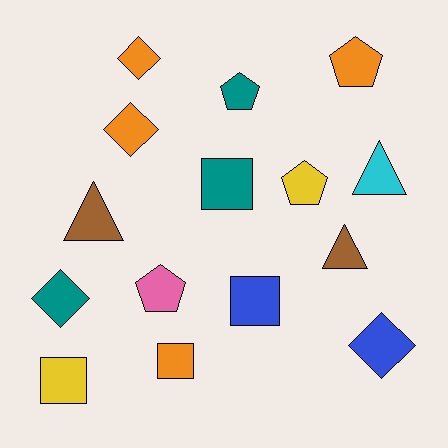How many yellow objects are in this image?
There are 2 yellow objects.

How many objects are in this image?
There are 15 objects.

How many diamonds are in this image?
There are 4 diamonds.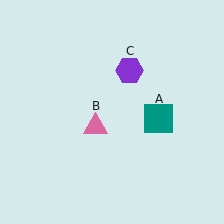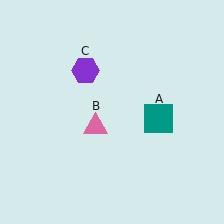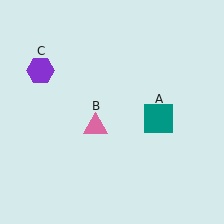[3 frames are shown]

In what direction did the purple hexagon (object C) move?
The purple hexagon (object C) moved left.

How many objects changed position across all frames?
1 object changed position: purple hexagon (object C).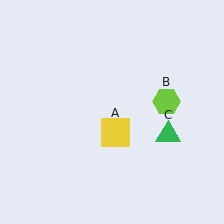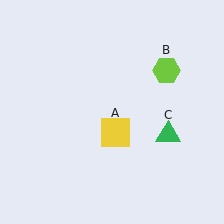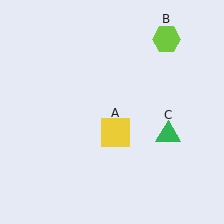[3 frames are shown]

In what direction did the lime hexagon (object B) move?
The lime hexagon (object B) moved up.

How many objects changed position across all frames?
1 object changed position: lime hexagon (object B).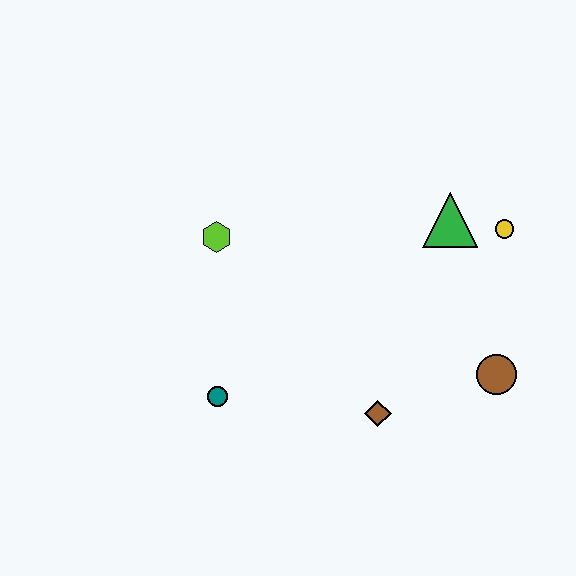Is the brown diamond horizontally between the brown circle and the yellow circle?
No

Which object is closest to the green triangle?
The yellow circle is closest to the green triangle.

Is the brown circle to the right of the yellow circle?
No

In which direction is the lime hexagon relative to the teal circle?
The lime hexagon is above the teal circle.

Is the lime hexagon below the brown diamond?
No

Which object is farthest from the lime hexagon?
The brown circle is farthest from the lime hexagon.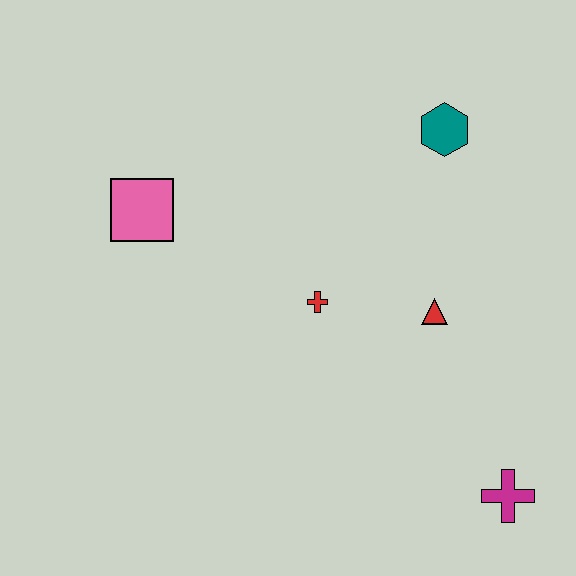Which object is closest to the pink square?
The red cross is closest to the pink square.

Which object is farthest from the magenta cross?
The pink square is farthest from the magenta cross.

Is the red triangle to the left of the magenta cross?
Yes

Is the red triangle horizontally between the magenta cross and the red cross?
Yes